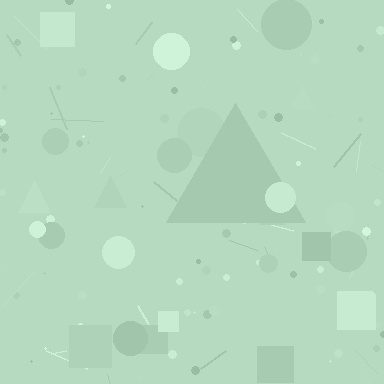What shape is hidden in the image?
A triangle is hidden in the image.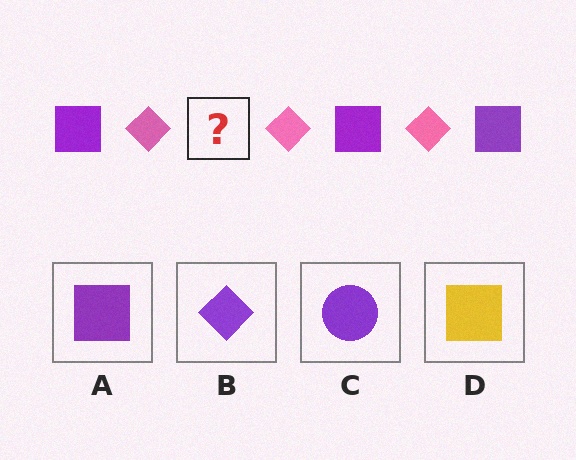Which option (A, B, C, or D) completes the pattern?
A.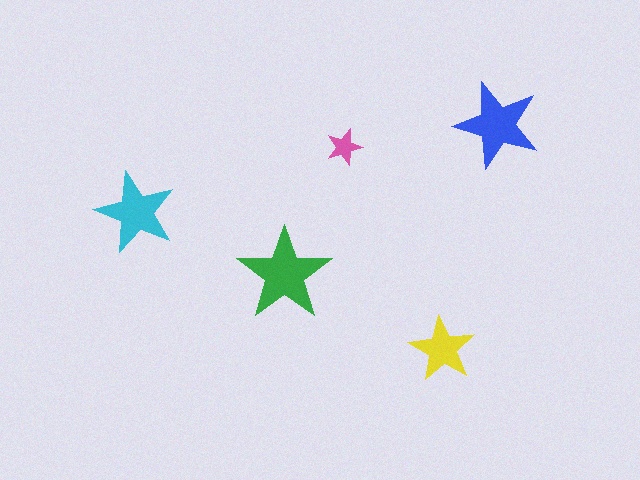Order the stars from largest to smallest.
the green one, the blue one, the cyan one, the yellow one, the pink one.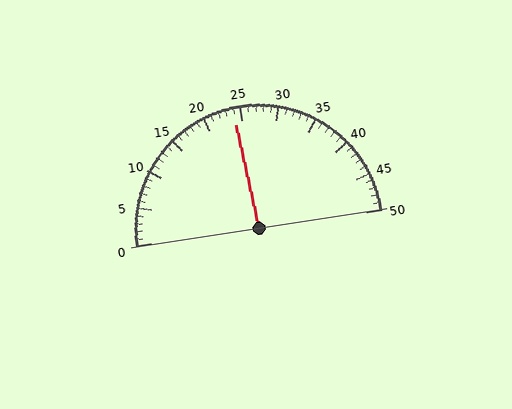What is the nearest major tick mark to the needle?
The nearest major tick mark is 25.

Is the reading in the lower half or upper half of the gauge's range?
The reading is in the lower half of the range (0 to 50).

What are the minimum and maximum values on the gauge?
The gauge ranges from 0 to 50.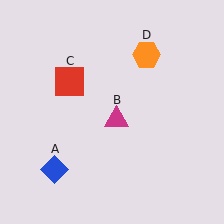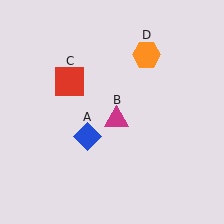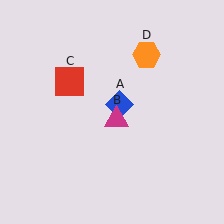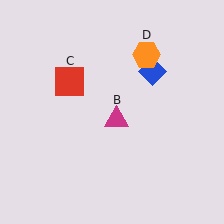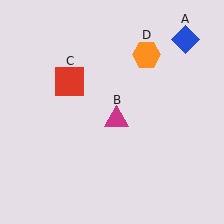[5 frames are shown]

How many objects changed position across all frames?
1 object changed position: blue diamond (object A).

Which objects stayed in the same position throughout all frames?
Magenta triangle (object B) and red square (object C) and orange hexagon (object D) remained stationary.